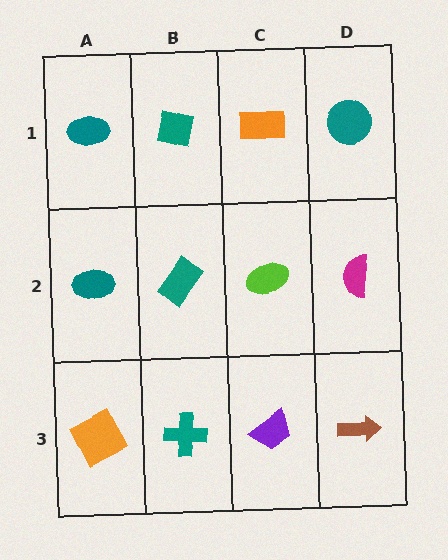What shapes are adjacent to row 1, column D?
A magenta semicircle (row 2, column D), an orange rectangle (row 1, column C).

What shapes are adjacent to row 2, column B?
A teal square (row 1, column B), a teal cross (row 3, column B), a teal ellipse (row 2, column A), a lime ellipse (row 2, column C).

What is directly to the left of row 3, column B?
An orange square.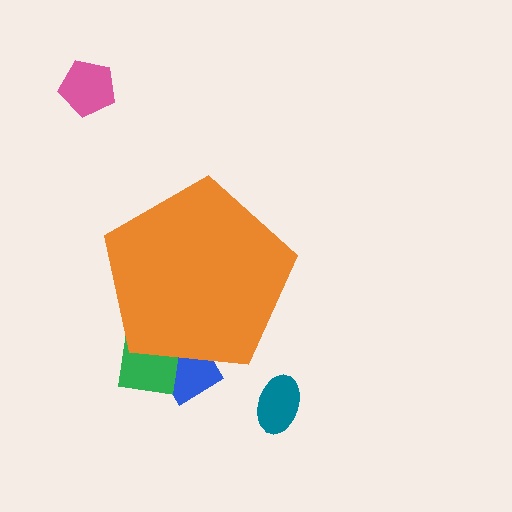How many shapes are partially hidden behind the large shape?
2 shapes are partially hidden.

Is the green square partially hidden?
Yes, the green square is partially hidden behind the orange pentagon.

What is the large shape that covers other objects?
An orange pentagon.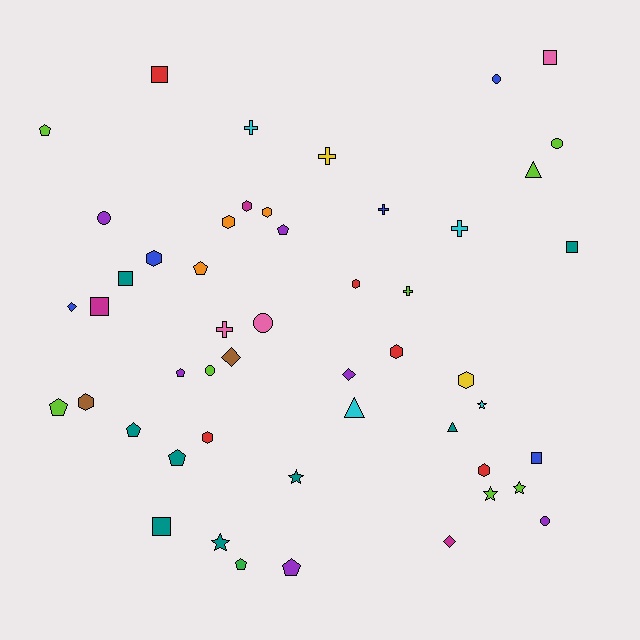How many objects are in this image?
There are 50 objects.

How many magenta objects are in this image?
There are 3 magenta objects.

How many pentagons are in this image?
There are 9 pentagons.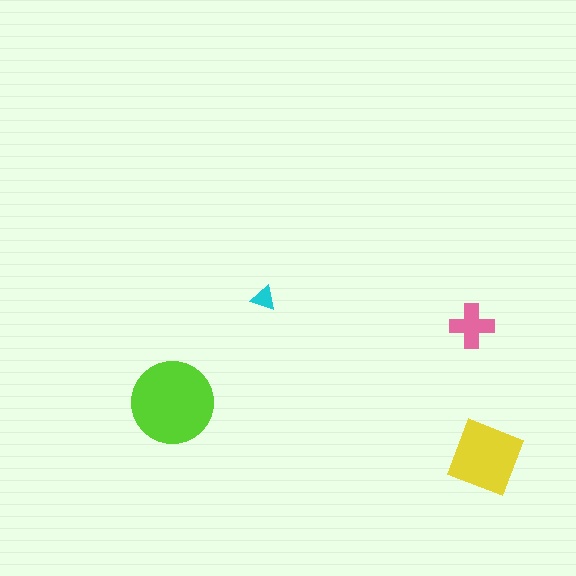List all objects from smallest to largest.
The cyan triangle, the pink cross, the yellow diamond, the lime circle.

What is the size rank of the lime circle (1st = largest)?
1st.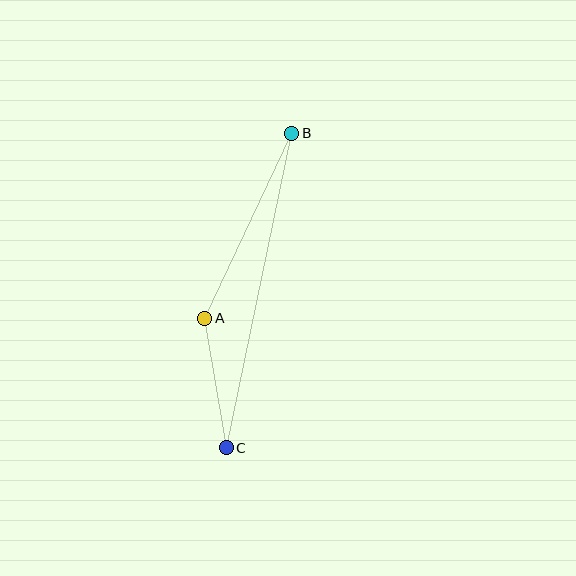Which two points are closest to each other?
Points A and C are closest to each other.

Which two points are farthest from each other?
Points B and C are farthest from each other.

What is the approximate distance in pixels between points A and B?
The distance between A and B is approximately 205 pixels.